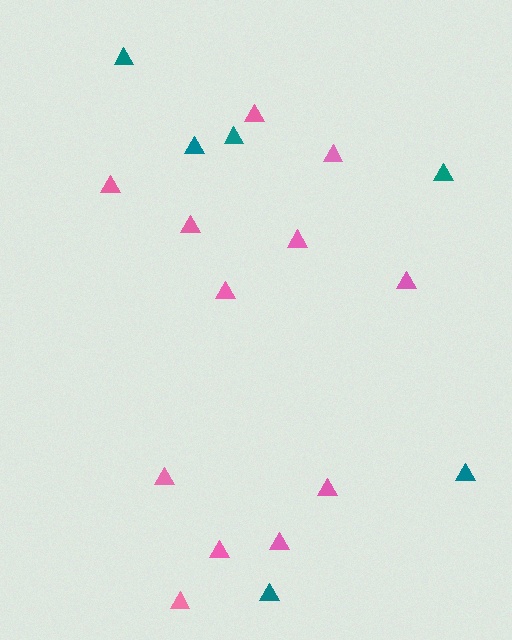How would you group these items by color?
There are 2 groups: one group of teal triangles (6) and one group of pink triangles (12).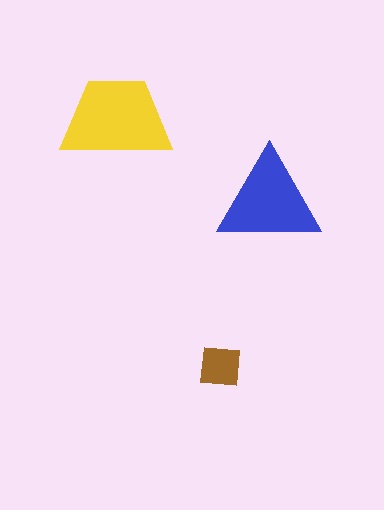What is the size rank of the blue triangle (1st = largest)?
2nd.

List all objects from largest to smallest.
The yellow trapezoid, the blue triangle, the brown square.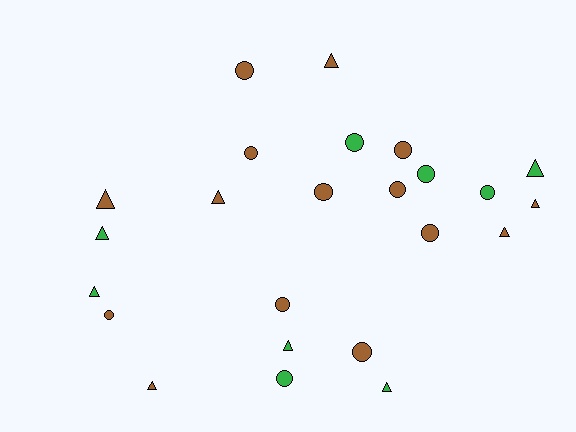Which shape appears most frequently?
Circle, with 13 objects.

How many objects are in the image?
There are 24 objects.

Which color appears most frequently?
Brown, with 15 objects.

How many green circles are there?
There are 4 green circles.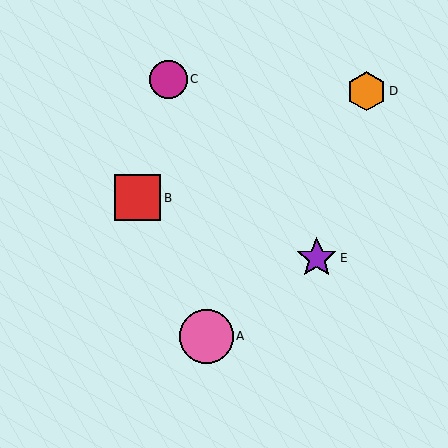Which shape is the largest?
The pink circle (labeled A) is the largest.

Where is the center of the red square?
The center of the red square is at (138, 198).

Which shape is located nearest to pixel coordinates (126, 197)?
The red square (labeled B) at (138, 198) is nearest to that location.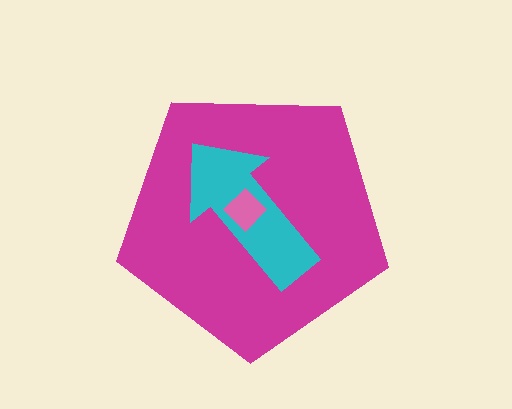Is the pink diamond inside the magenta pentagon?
Yes.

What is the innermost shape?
The pink diamond.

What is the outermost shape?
The magenta pentagon.